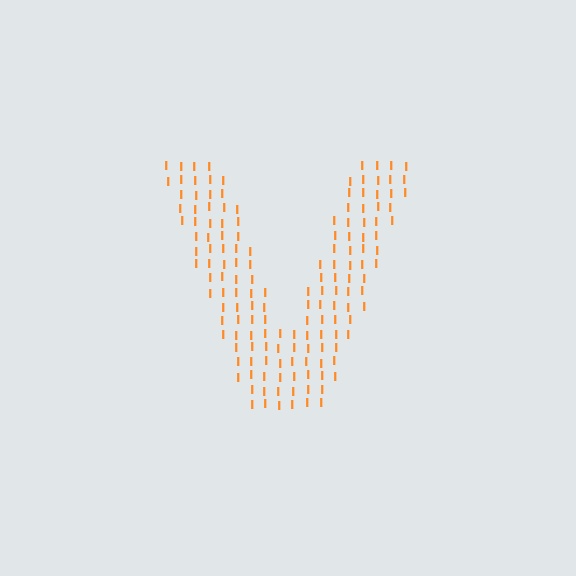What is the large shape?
The large shape is the letter V.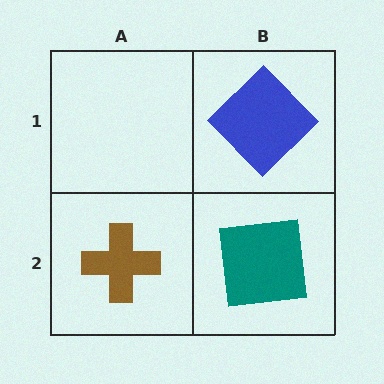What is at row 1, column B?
A blue diamond.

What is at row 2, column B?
A teal square.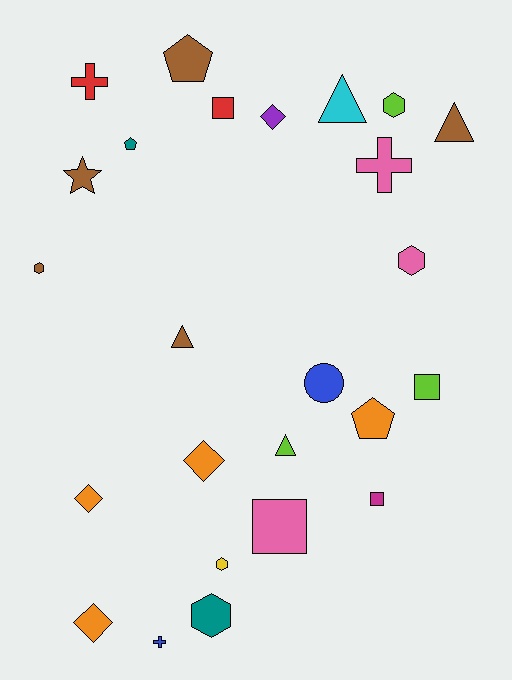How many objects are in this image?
There are 25 objects.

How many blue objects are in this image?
There are 2 blue objects.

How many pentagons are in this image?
There are 3 pentagons.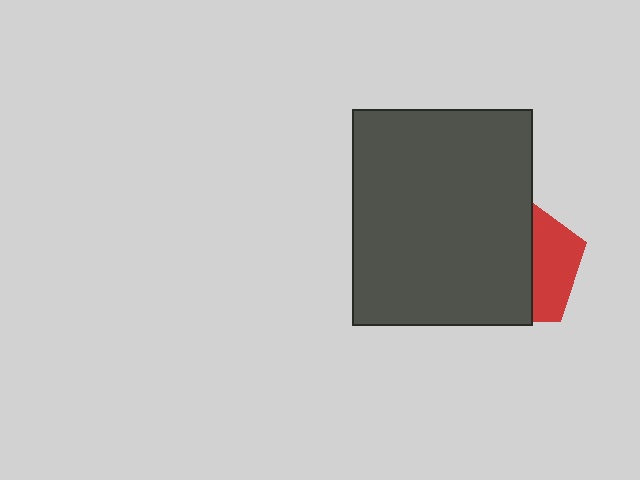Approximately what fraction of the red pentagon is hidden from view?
Roughly 65% of the red pentagon is hidden behind the dark gray rectangle.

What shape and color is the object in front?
The object in front is a dark gray rectangle.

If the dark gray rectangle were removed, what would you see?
You would see the complete red pentagon.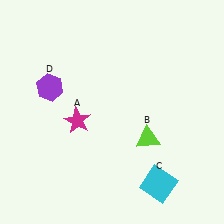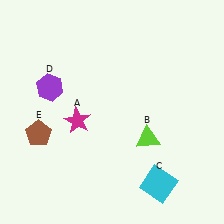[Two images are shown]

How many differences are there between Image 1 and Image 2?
There is 1 difference between the two images.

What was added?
A brown pentagon (E) was added in Image 2.